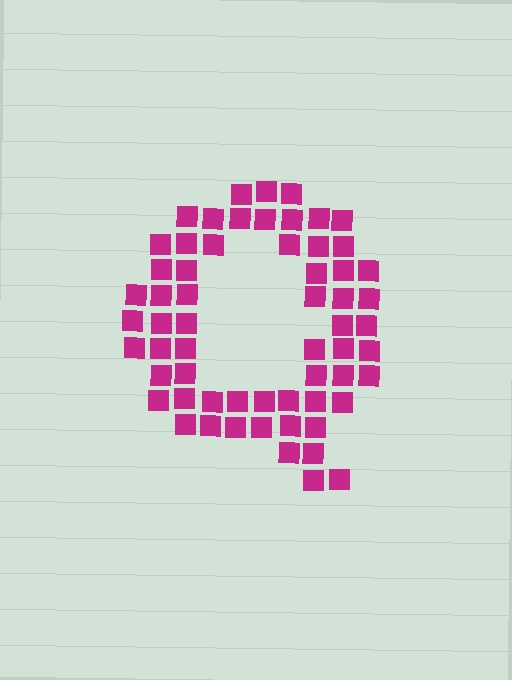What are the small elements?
The small elements are squares.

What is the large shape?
The large shape is the letter Q.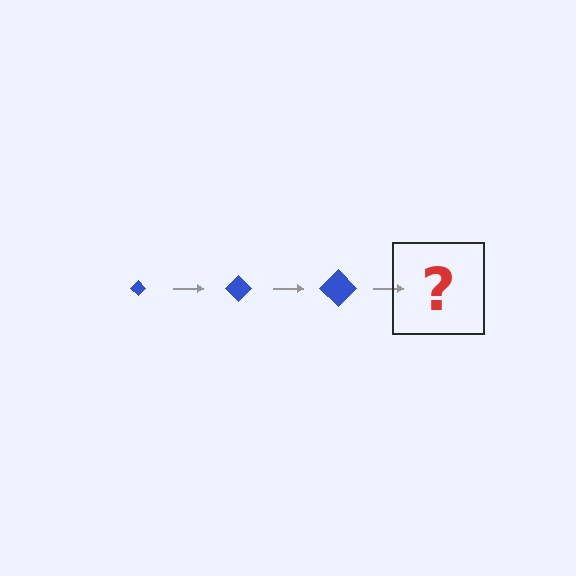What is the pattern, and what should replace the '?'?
The pattern is that the diamond gets progressively larger each step. The '?' should be a blue diamond, larger than the previous one.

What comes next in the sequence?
The next element should be a blue diamond, larger than the previous one.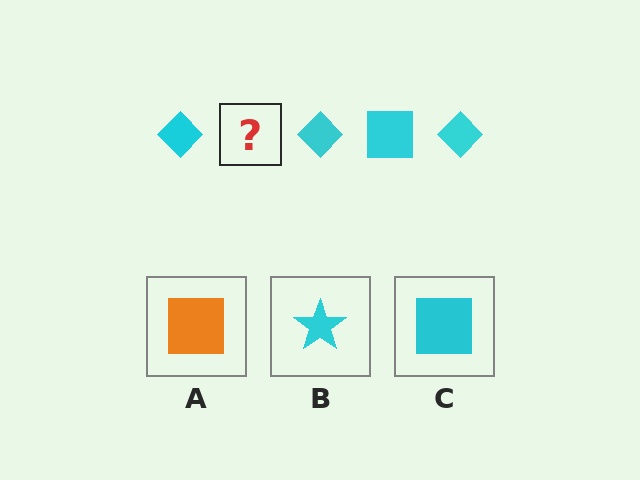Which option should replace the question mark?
Option C.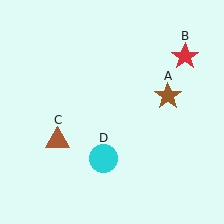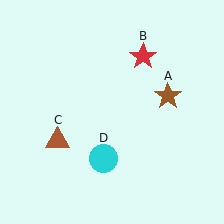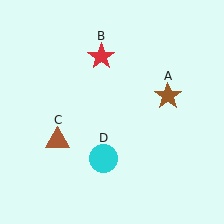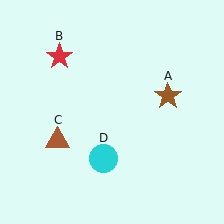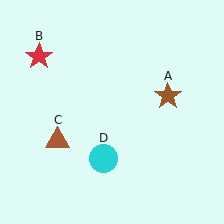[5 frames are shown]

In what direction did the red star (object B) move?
The red star (object B) moved left.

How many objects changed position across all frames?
1 object changed position: red star (object B).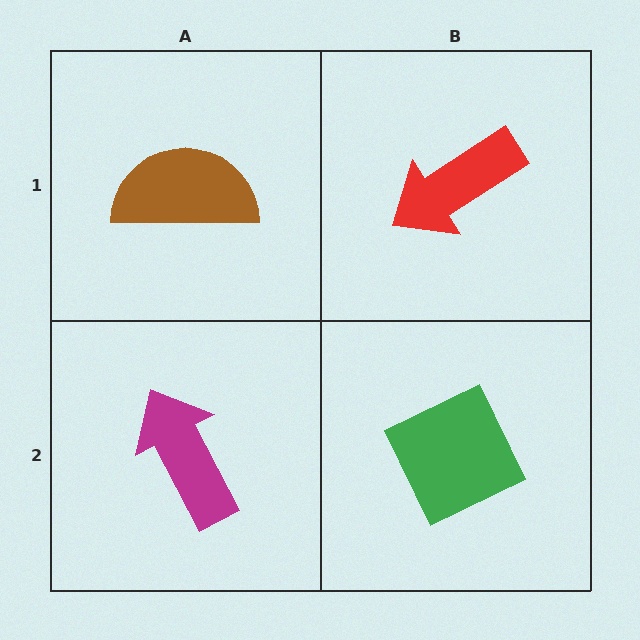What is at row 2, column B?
A green diamond.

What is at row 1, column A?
A brown semicircle.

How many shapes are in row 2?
2 shapes.